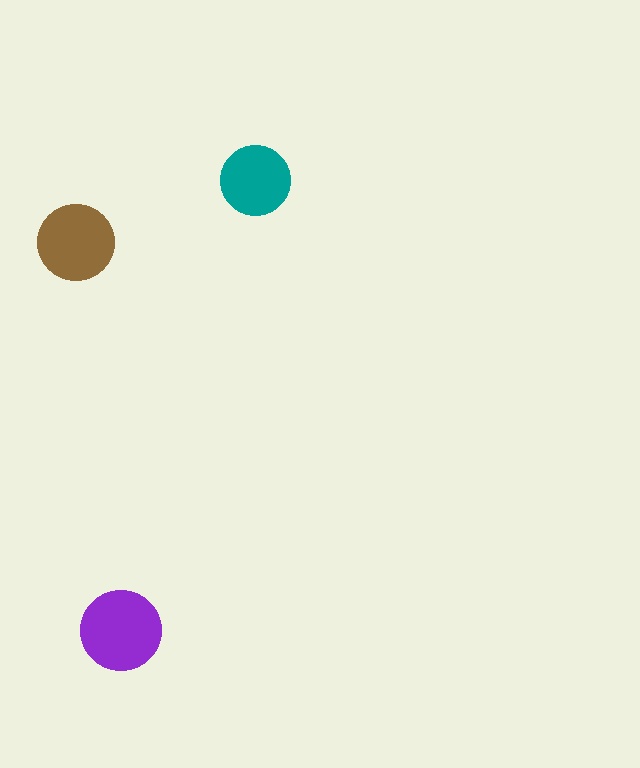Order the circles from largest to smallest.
the purple one, the brown one, the teal one.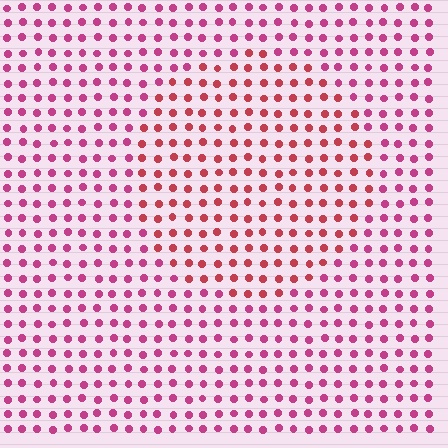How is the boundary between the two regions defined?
The boundary is defined purely by a slight shift in hue (about 26 degrees). Spacing, size, and orientation are identical on both sides.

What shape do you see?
I see a circle.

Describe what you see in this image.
The image is filled with small magenta elements in a uniform arrangement. A circle-shaped region is visible where the elements are tinted to a slightly different hue, forming a subtle color boundary.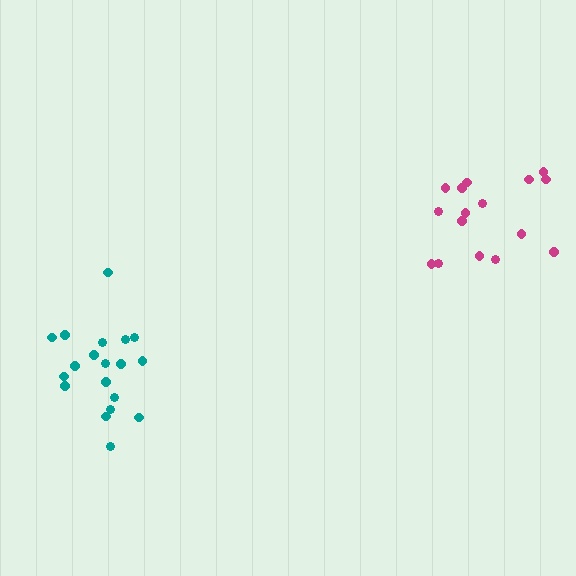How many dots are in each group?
Group 1: 19 dots, Group 2: 16 dots (35 total).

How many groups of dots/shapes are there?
There are 2 groups.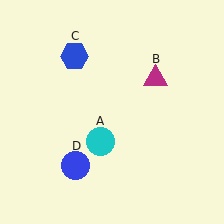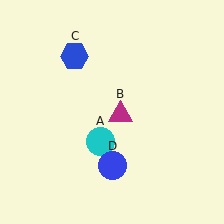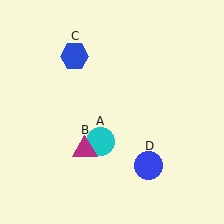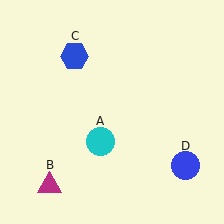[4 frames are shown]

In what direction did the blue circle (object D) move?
The blue circle (object D) moved right.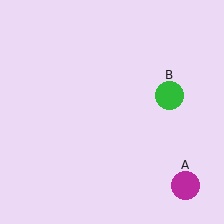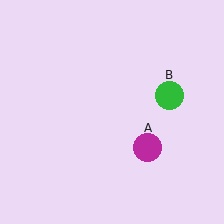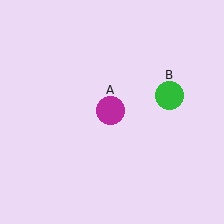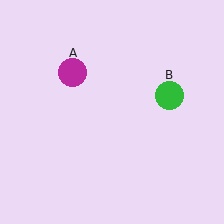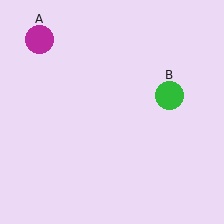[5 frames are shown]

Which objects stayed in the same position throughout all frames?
Green circle (object B) remained stationary.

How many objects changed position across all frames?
1 object changed position: magenta circle (object A).